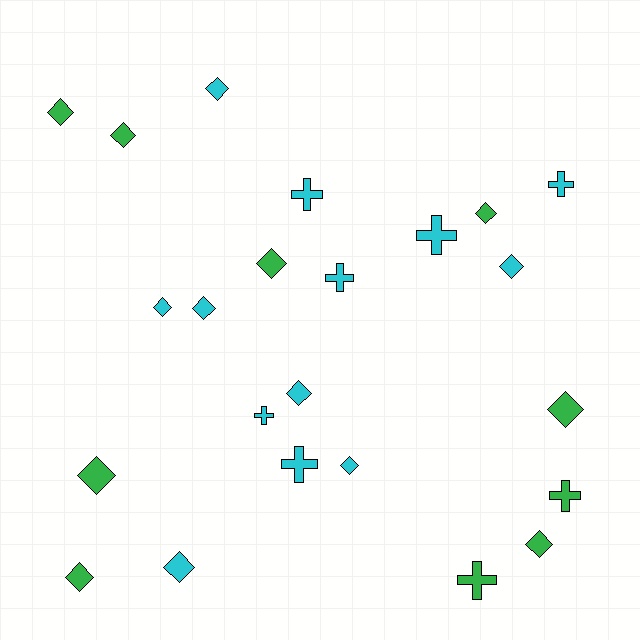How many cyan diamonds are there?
There are 7 cyan diamonds.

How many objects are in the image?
There are 23 objects.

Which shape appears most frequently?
Diamond, with 15 objects.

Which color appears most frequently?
Cyan, with 13 objects.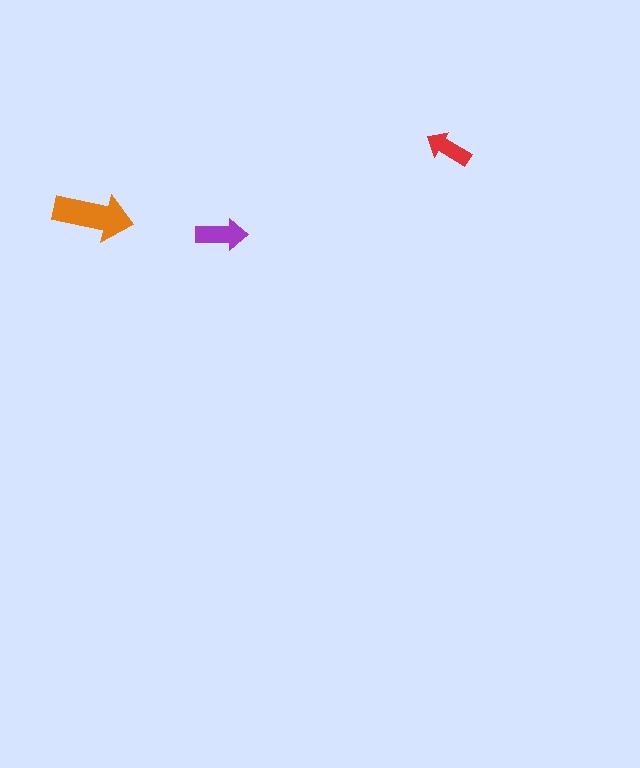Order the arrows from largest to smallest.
the orange one, the purple one, the red one.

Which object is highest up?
The red arrow is topmost.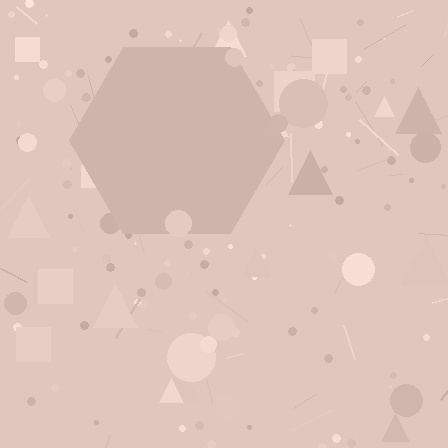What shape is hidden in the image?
A hexagon is hidden in the image.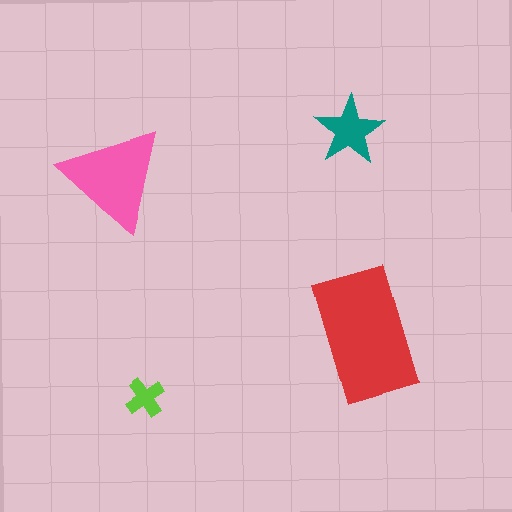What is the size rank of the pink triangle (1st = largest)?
2nd.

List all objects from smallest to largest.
The lime cross, the teal star, the pink triangle, the red rectangle.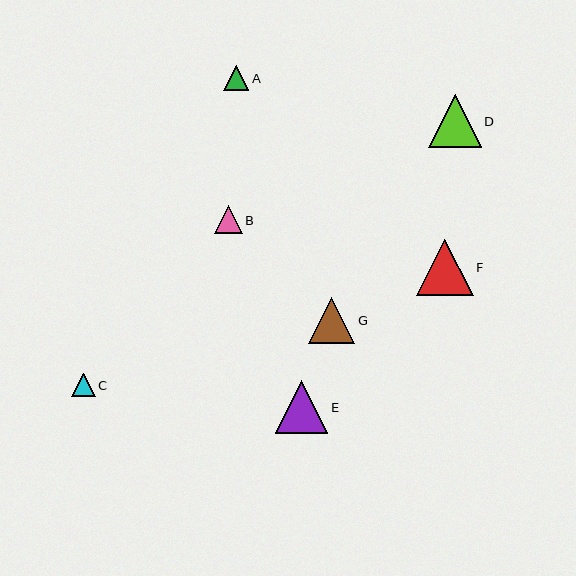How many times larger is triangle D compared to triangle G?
Triangle D is approximately 1.1 times the size of triangle G.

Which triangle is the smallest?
Triangle C is the smallest with a size of approximately 23 pixels.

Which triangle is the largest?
Triangle F is the largest with a size of approximately 56 pixels.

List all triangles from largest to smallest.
From largest to smallest: F, D, E, G, B, A, C.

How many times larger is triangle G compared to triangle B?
Triangle G is approximately 1.6 times the size of triangle B.